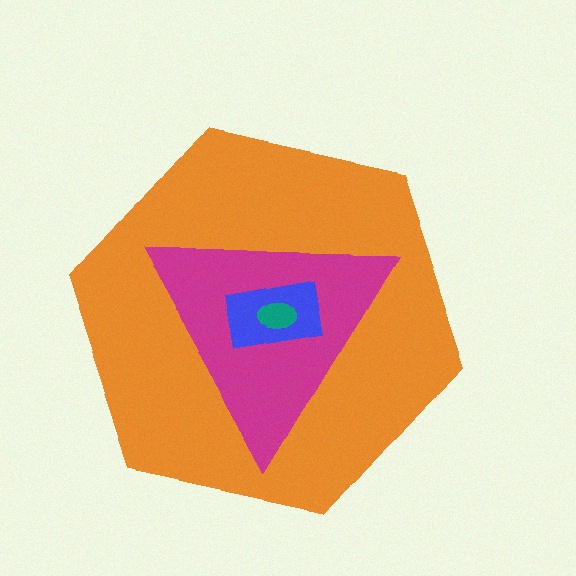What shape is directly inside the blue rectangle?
The teal ellipse.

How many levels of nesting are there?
4.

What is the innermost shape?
The teal ellipse.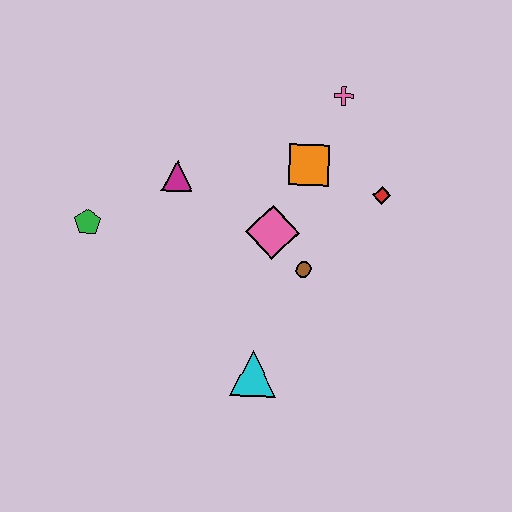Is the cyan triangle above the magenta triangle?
No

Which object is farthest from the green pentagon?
The red diamond is farthest from the green pentagon.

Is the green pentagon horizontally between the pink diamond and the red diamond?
No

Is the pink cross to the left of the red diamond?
Yes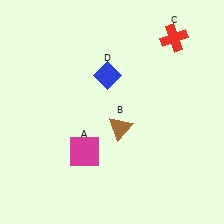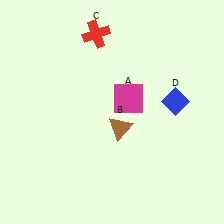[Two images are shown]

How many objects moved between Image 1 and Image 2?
3 objects moved between the two images.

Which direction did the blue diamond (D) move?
The blue diamond (D) moved right.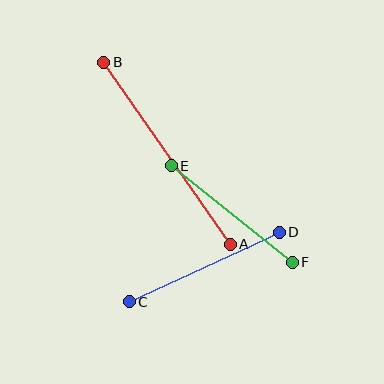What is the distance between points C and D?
The distance is approximately 166 pixels.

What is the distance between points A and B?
The distance is approximately 222 pixels.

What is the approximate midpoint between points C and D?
The midpoint is at approximately (204, 267) pixels.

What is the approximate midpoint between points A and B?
The midpoint is at approximately (167, 153) pixels.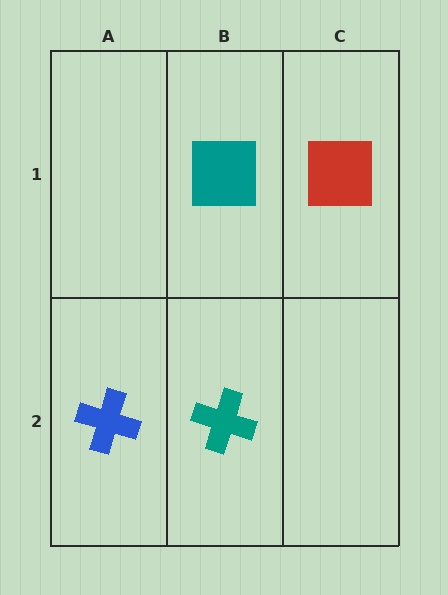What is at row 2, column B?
A teal cross.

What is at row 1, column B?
A teal square.